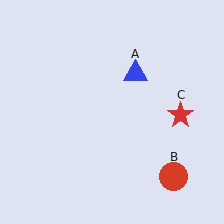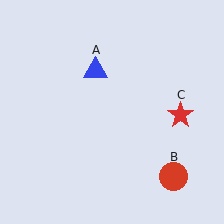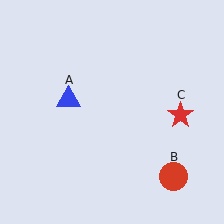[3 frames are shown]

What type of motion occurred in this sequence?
The blue triangle (object A) rotated counterclockwise around the center of the scene.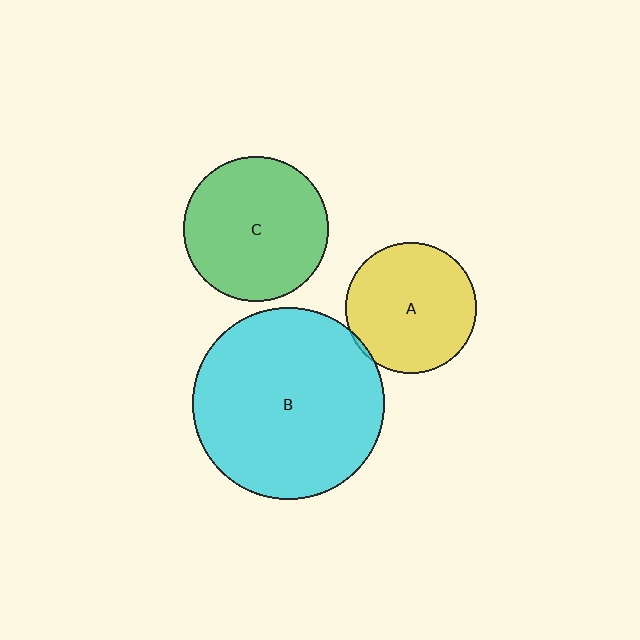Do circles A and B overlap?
Yes.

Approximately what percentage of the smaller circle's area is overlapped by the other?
Approximately 5%.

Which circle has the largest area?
Circle B (cyan).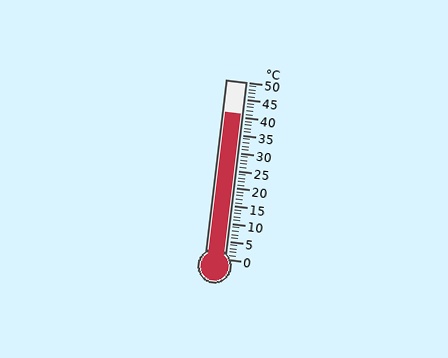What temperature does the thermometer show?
The thermometer shows approximately 41°C.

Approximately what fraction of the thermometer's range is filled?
The thermometer is filled to approximately 80% of its range.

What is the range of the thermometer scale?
The thermometer scale ranges from 0°C to 50°C.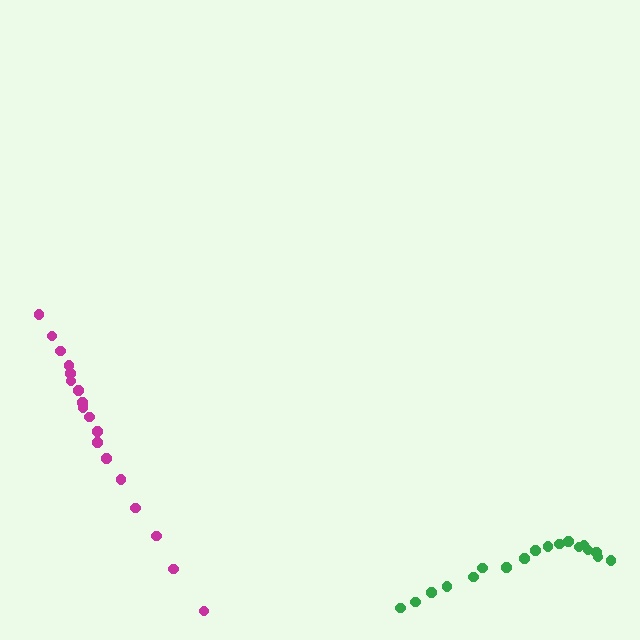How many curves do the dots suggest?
There are 2 distinct paths.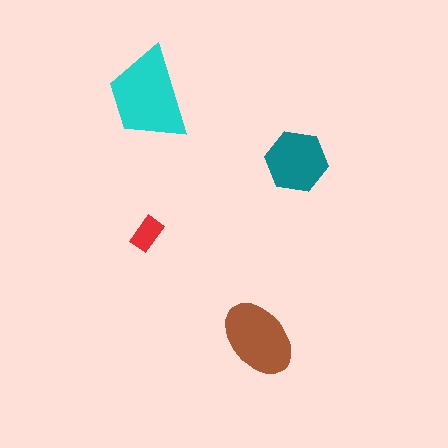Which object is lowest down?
The brown ellipse is bottommost.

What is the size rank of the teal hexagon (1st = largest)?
3rd.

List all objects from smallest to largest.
The red rectangle, the teal hexagon, the brown ellipse, the cyan trapezoid.